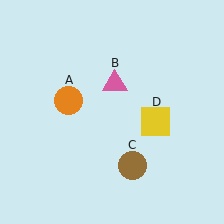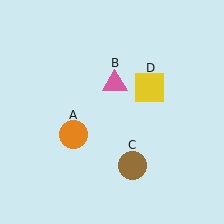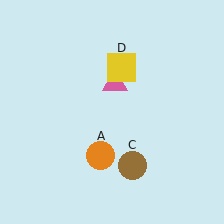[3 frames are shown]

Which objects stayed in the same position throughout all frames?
Pink triangle (object B) and brown circle (object C) remained stationary.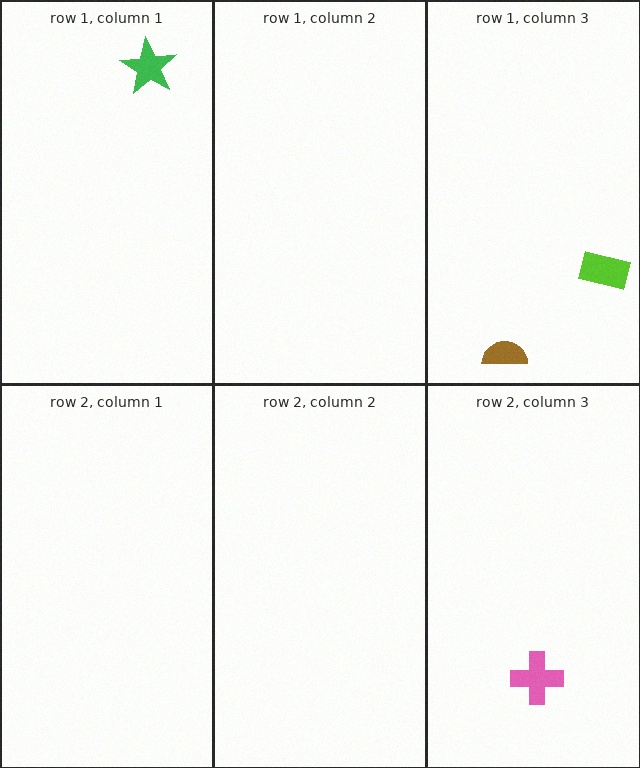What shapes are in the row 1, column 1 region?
The green star.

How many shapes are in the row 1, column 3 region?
2.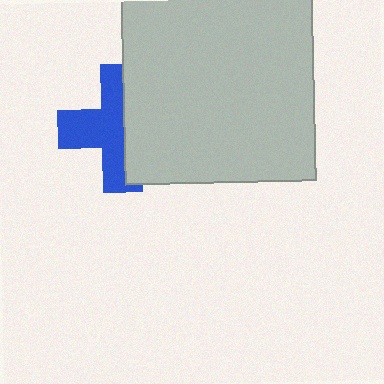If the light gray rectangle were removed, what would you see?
You would see the complete blue cross.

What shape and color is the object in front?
The object in front is a light gray rectangle.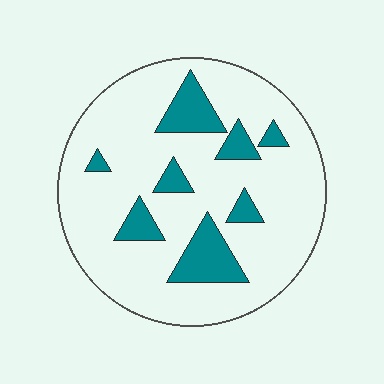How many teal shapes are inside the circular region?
8.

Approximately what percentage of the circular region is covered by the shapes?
Approximately 20%.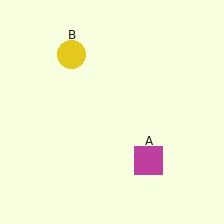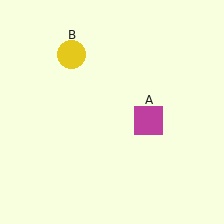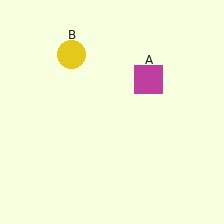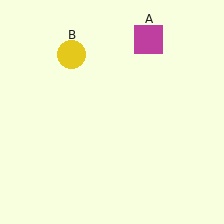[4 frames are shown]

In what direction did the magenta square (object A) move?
The magenta square (object A) moved up.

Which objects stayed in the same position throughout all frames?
Yellow circle (object B) remained stationary.